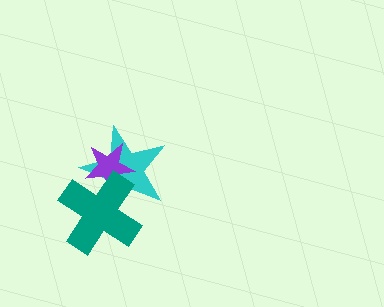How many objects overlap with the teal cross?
2 objects overlap with the teal cross.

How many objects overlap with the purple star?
2 objects overlap with the purple star.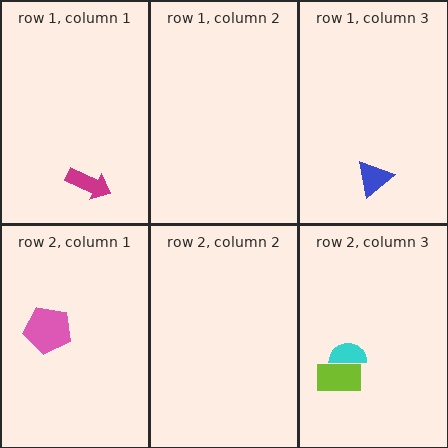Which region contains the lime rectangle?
The row 2, column 3 region.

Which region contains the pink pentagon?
The row 2, column 1 region.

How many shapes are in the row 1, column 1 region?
1.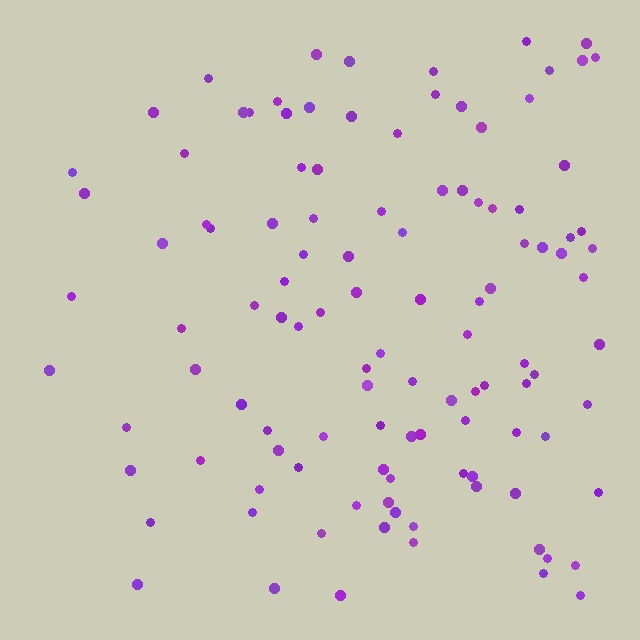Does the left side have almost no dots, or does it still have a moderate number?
Still a moderate number, just noticeably fewer than the right.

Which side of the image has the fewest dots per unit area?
The left.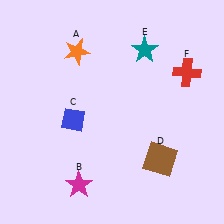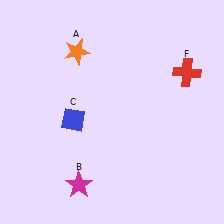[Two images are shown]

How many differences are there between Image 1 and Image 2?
There are 2 differences between the two images.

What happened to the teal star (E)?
The teal star (E) was removed in Image 2. It was in the top-right area of Image 1.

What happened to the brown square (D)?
The brown square (D) was removed in Image 2. It was in the bottom-right area of Image 1.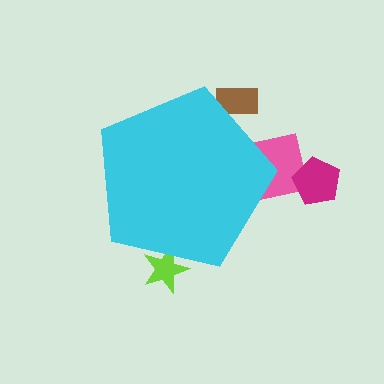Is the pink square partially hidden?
Yes, the pink square is partially hidden behind the cyan pentagon.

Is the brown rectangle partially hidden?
Yes, the brown rectangle is partially hidden behind the cyan pentagon.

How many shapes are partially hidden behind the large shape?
3 shapes are partially hidden.